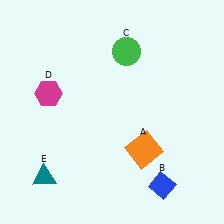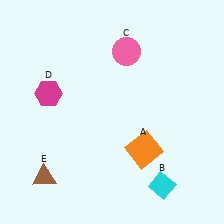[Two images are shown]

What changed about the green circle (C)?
In Image 1, C is green. In Image 2, it changed to pink.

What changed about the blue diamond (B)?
In Image 1, B is blue. In Image 2, it changed to cyan.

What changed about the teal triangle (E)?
In Image 1, E is teal. In Image 2, it changed to brown.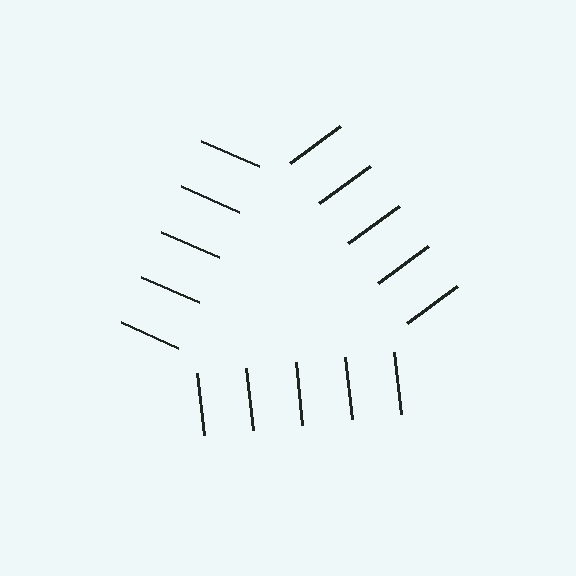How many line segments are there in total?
15 — 5 along each of the 3 edges.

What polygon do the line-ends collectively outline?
An illusory triangle — the line segments terminate on its edges but no continuous stroke is drawn.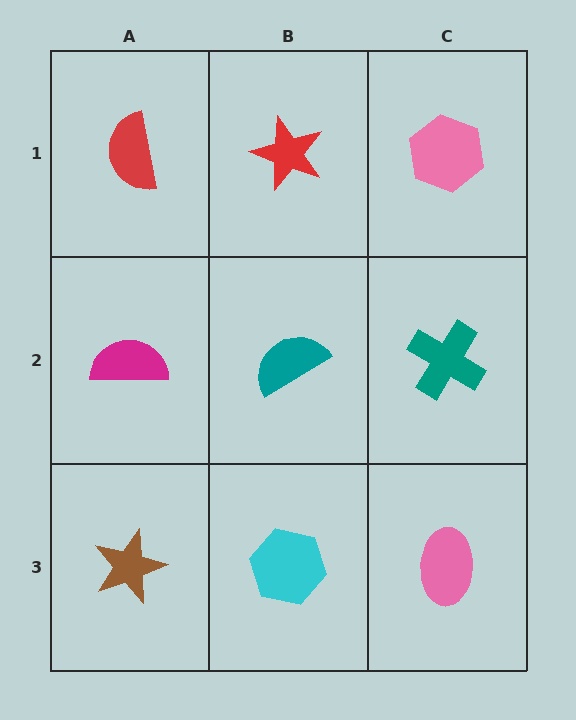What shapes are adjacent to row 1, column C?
A teal cross (row 2, column C), a red star (row 1, column B).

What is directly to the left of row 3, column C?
A cyan hexagon.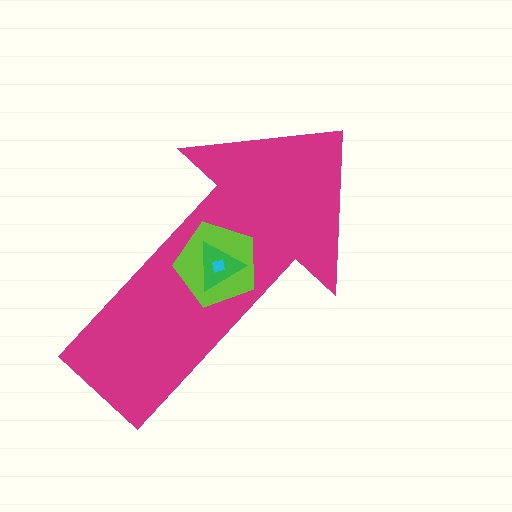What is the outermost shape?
The magenta arrow.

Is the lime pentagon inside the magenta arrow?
Yes.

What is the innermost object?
The cyan square.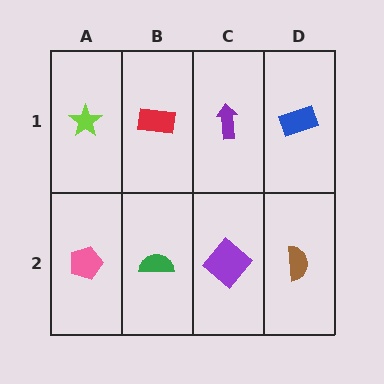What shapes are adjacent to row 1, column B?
A green semicircle (row 2, column B), a lime star (row 1, column A), a purple arrow (row 1, column C).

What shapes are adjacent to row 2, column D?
A blue rectangle (row 1, column D), a purple diamond (row 2, column C).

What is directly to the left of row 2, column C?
A green semicircle.